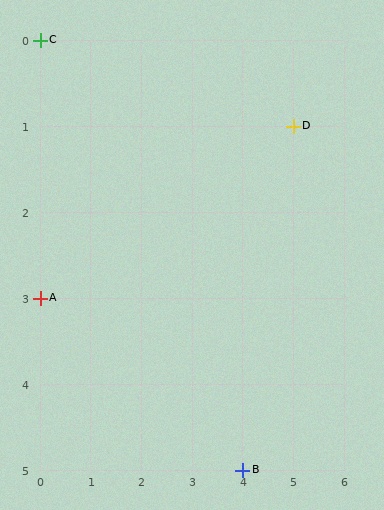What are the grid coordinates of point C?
Point C is at grid coordinates (0, 0).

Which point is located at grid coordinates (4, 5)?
Point B is at (4, 5).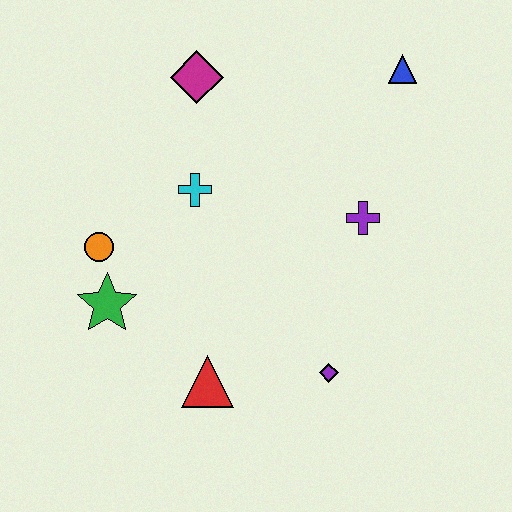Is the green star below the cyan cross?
Yes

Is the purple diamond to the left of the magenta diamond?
No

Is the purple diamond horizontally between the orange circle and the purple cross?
Yes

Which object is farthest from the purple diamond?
The magenta diamond is farthest from the purple diamond.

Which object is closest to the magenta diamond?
The cyan cross is closest to the magenta diamond.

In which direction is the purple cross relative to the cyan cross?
The purple cross is to the right of the cyan cross.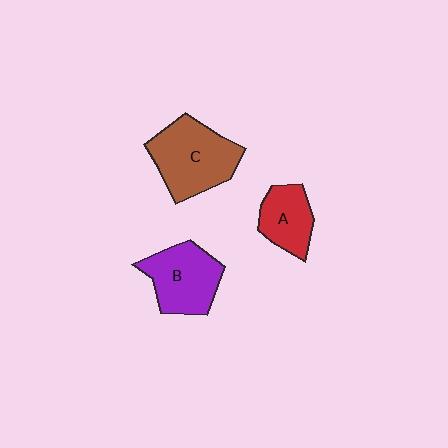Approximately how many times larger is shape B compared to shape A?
Approximately 1.4 times.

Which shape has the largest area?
Shape C (brown).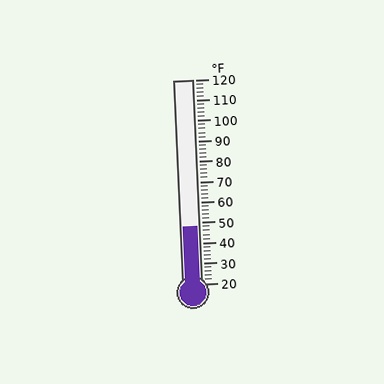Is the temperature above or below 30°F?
The temperature is above 30°F.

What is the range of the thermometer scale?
The thermometer scale ranges from 20°F to 120°F.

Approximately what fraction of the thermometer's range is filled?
The thermometer is filled to approximately 30% of its range.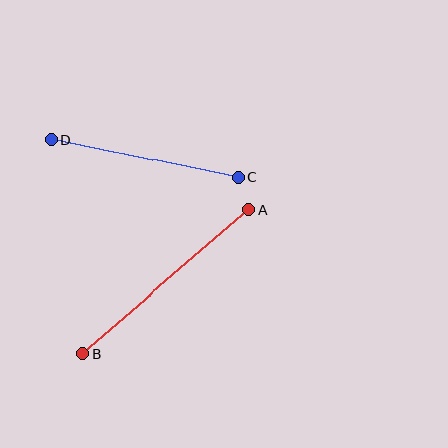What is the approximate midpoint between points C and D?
The midpoint is at approximately (145, 159) pixels.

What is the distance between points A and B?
The distance is approximately 220 pixels.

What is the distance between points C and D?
The distance is approximately 190 pixels.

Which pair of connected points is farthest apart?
Points A and B are farthest apart.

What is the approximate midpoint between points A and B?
The midpoint is at approximately (166, 282) pixels.